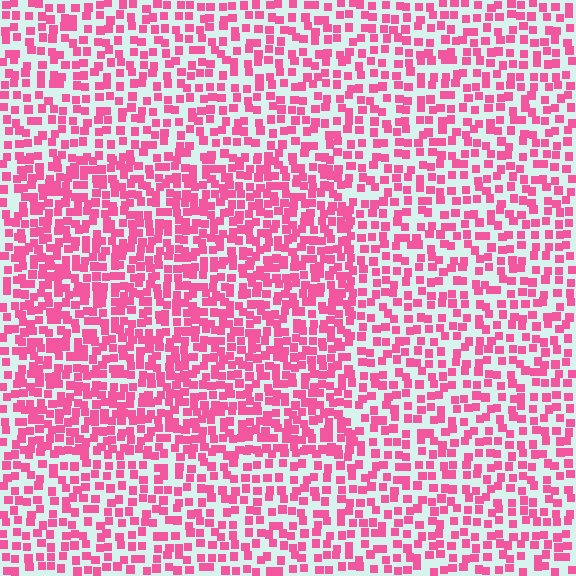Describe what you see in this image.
The image contains small pink elements arranged at two different densities. A rectangle-shaped region is visible where the elements are more densely packed than the surrounding area.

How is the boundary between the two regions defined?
The boundary is defined by a change in element density (approximately 1.6x ratio). All elements are the same color, size, and shape.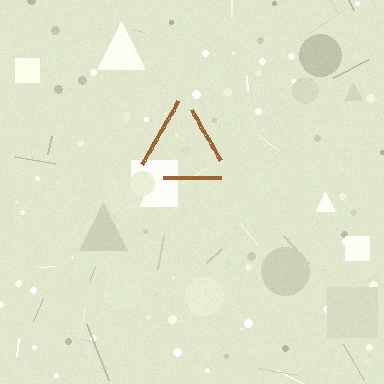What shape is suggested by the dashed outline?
The dashed outline suggests a triangle.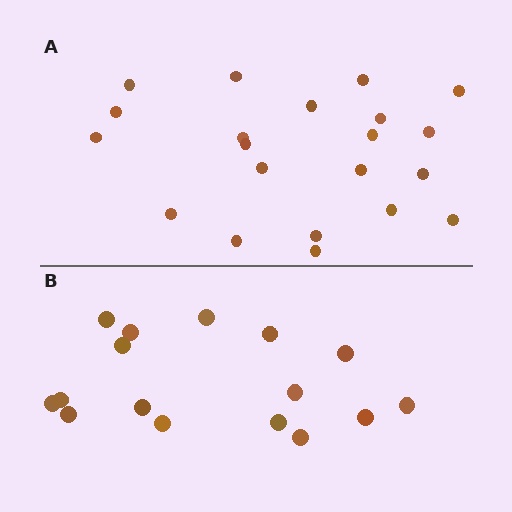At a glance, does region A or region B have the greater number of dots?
Region A (the top region) has more dots.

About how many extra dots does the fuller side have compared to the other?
Region A has about 5 more dots than region B.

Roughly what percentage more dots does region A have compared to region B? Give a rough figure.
About 30% more.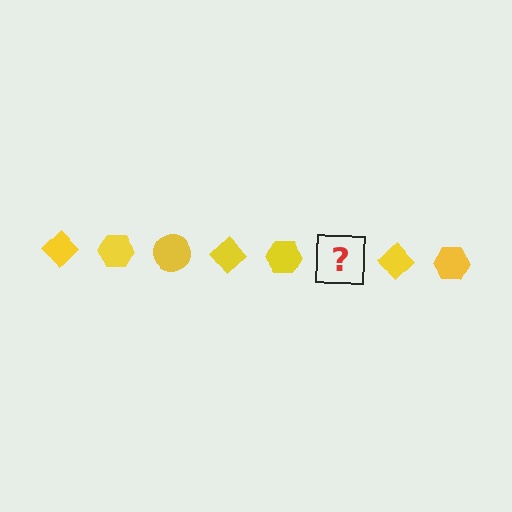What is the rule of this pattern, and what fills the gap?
The rule is that the pattern cycles through diamond, hexagon, circle shapes in yellow. The gap should be filled with a yellow circle.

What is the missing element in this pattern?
The missing element is a yellow circle.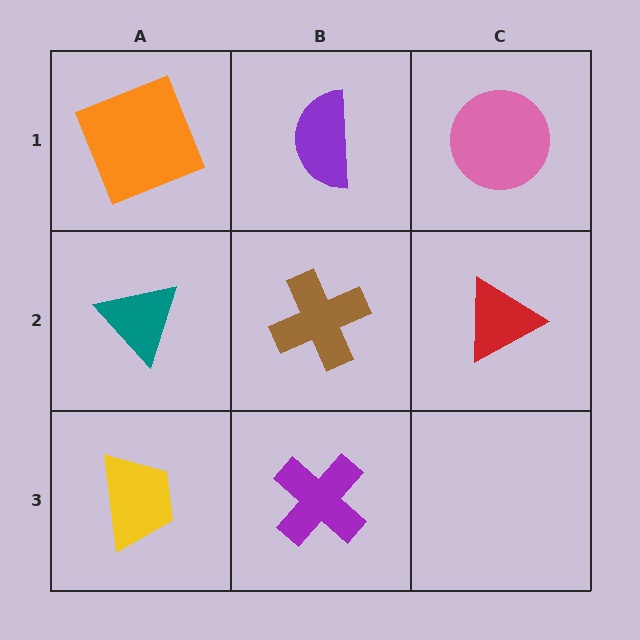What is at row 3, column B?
A purple cross.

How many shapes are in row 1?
3 shapes.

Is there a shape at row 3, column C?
No, that cell is empty.